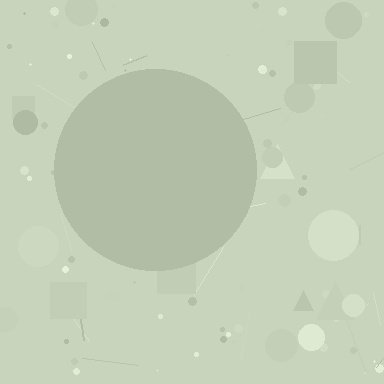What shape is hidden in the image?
A circle is hidden in the image.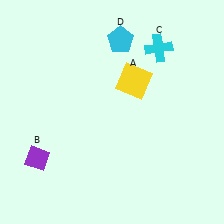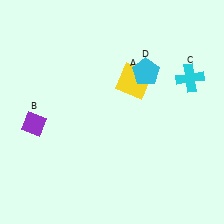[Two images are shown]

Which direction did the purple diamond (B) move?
The purple diamond (B) moved up.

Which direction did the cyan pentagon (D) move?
The cyan pentagon (D) moved down.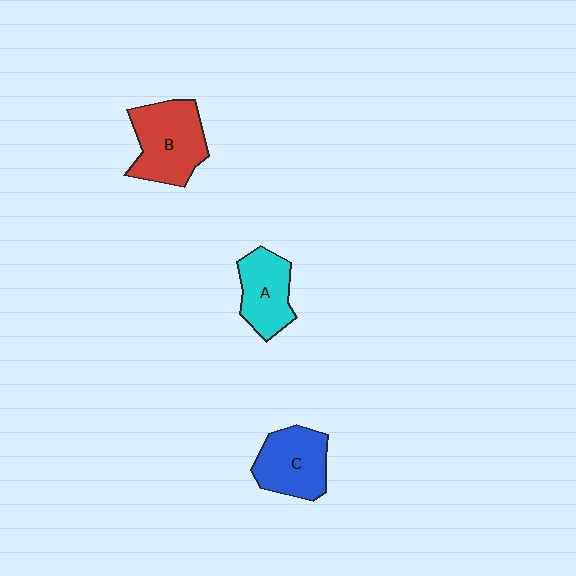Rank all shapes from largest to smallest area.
From largest to smallest: B (red), C (blue), A (cyan).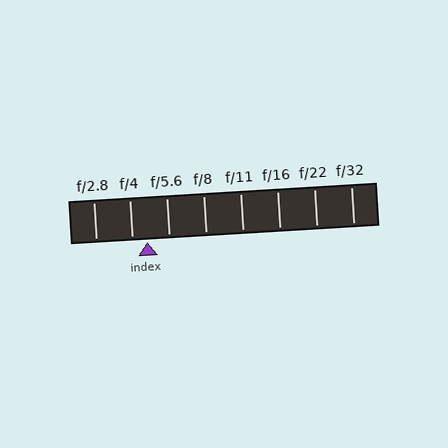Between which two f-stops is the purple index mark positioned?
The index mark is between f/4 and f/5.6.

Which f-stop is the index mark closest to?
The index mark is closest to f/4.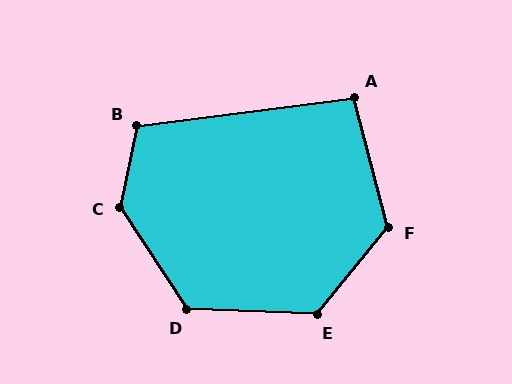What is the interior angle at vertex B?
Approximately 109 degrees (obtuse).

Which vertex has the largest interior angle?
C, at approximately 136 degrees.